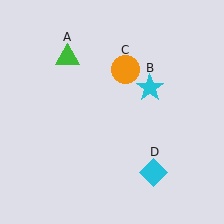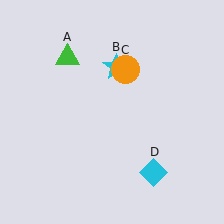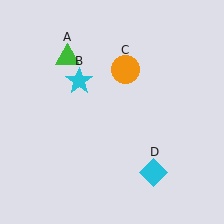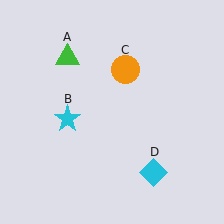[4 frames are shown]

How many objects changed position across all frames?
1 object changed position: cyan star (object B).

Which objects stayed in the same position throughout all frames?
Green triangle (object A) and orange circle (object C) and cyan diamond (object D) remained stationary.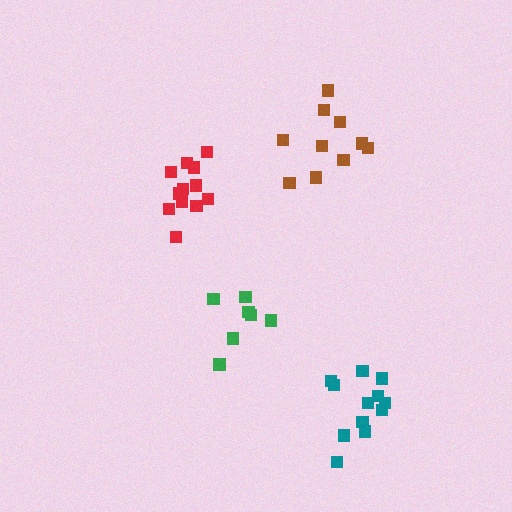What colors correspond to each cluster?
The clusters are colored: green, brown, teal, red.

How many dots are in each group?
Group 1: 7 dots, Group 2: 10 dots, Group 3: 12 dots, Group 4: 12 dots (41 total).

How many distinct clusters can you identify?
There are 4 distinct clusters.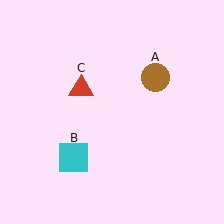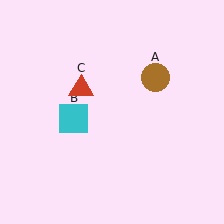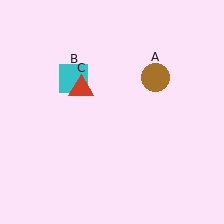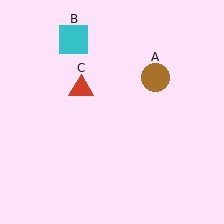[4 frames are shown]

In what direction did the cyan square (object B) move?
The cyan square (object B) moved up.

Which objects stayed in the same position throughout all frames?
Brown circle (object A) and red triangle (object C) remained stationary.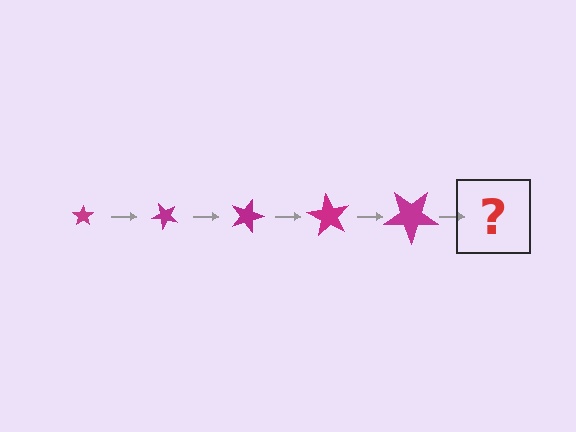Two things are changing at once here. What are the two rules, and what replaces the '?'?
The two rules are that the star grows larger each step and it rotates 45 degrees each step. The '?' should be a star, larger than the previous one and rotated 225 degrees from the start.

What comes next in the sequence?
The next element should be a star, larger than the previous one and rotated 225 degrees from the start.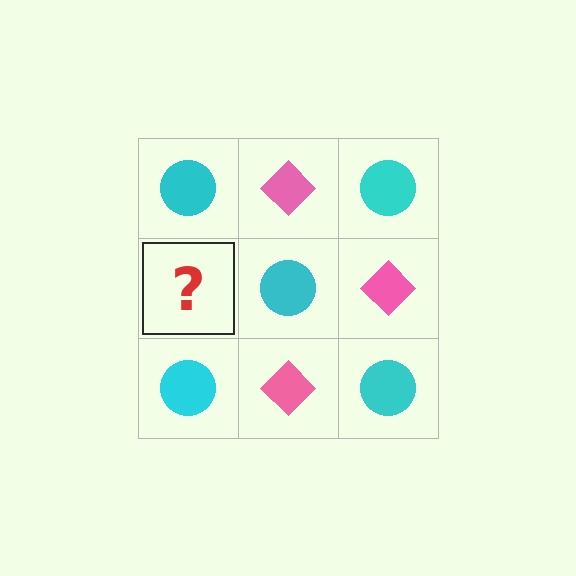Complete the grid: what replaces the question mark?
The question mark should be replaced with a pink diamond.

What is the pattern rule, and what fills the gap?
The rule is that it alternates cyan circle and pink diamond in a checkerboard pattern. The gap should be filled with a pink diamond.